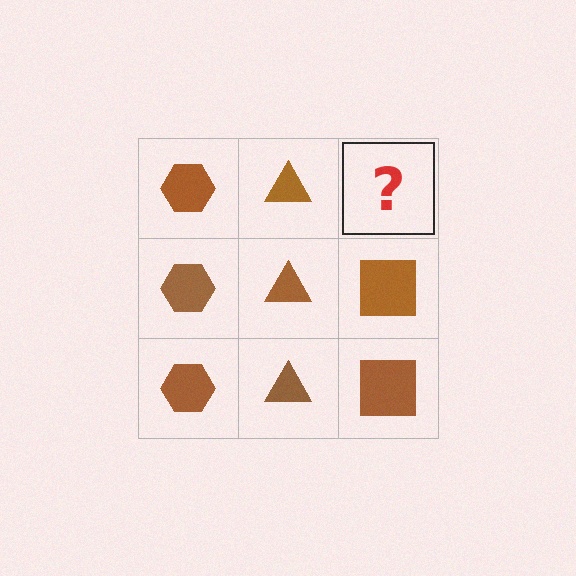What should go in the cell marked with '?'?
The missing cell should contain a brown square.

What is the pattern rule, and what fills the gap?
The rule is that each column has a consistent shape. The gap should be filled with a brown square.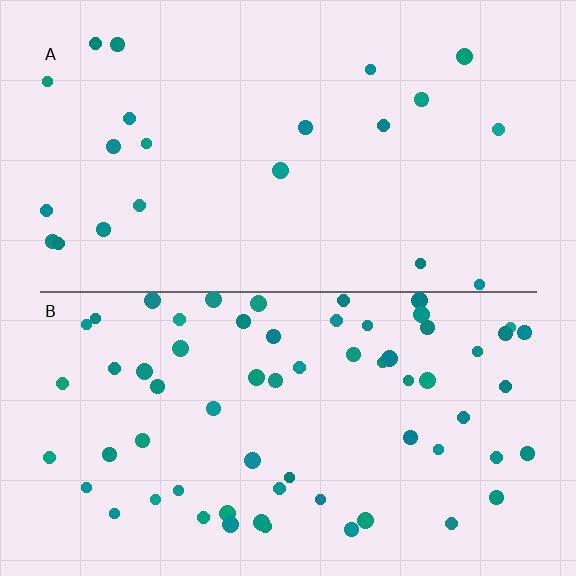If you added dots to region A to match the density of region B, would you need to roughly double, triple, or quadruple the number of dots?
Approximately triple.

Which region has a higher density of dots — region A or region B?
B (the bottom).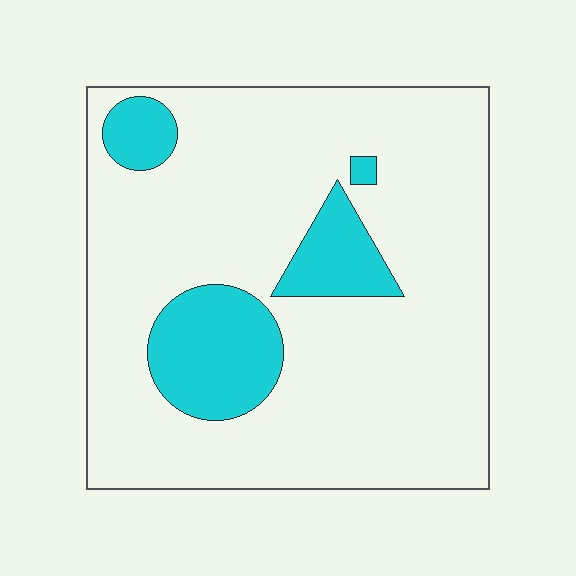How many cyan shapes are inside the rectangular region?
4.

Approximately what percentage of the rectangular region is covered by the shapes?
Approximately 15%.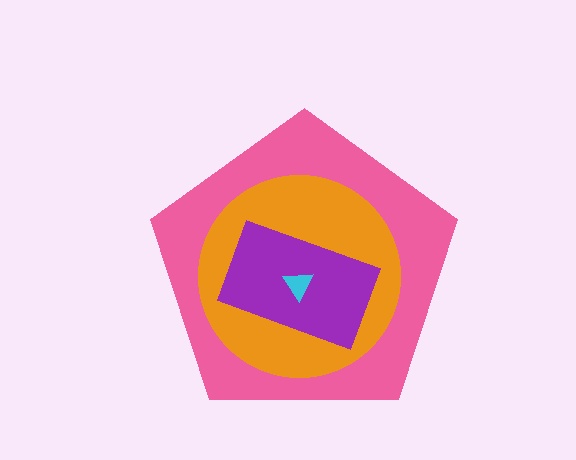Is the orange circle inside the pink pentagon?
Yes.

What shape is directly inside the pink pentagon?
The orange circle.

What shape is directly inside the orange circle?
The purple rectangle.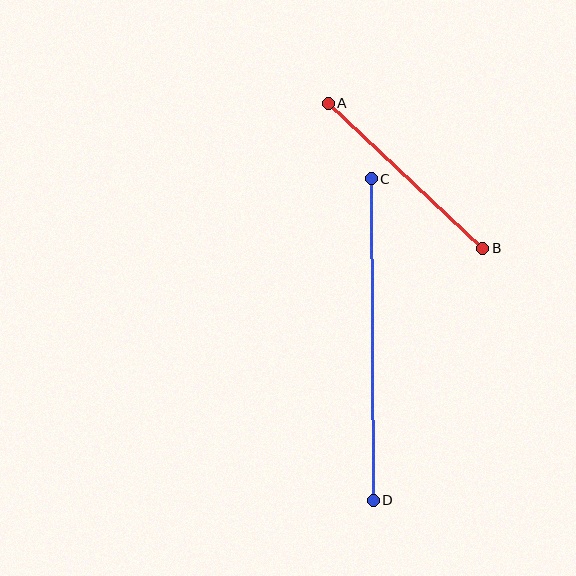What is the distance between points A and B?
The distance is approximately 212 pixels.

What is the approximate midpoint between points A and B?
The midpoint is at approximately (405, 176) pixels.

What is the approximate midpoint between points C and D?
The midpoint is at approximately (372, 339) pixels.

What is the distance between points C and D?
The distance is approximately 322 pixels.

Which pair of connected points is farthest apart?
Points C and D are farthest apart.